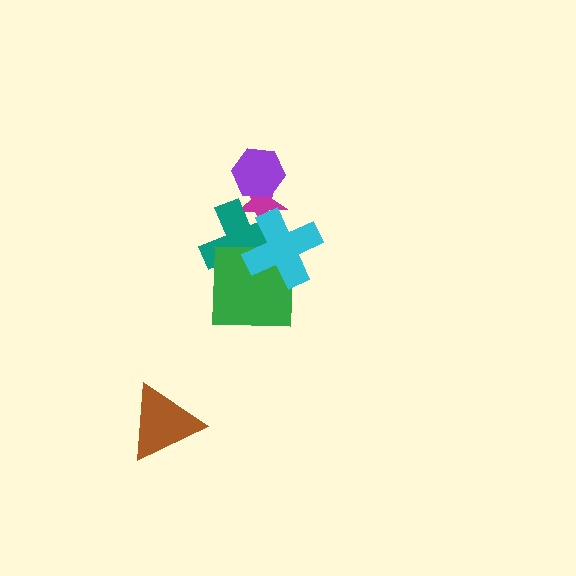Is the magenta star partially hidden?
Yes, it is partially covered by another shape.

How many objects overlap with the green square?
2 objects overlap with the green square.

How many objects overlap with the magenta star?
3 objects overlap with the magenta star.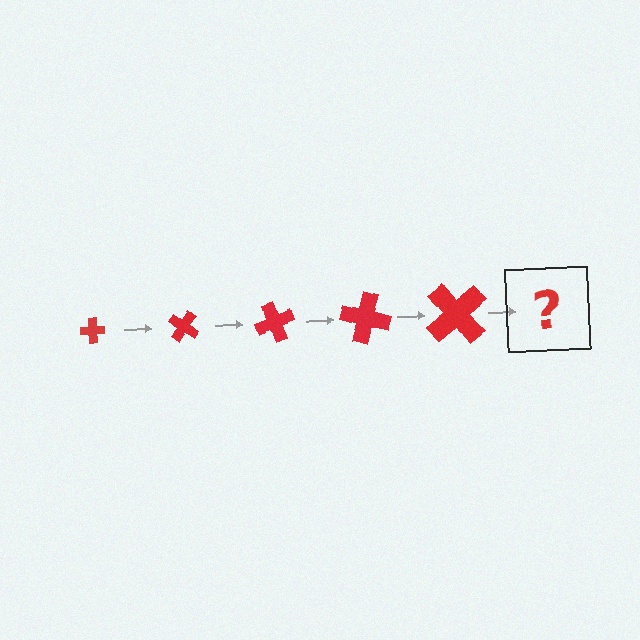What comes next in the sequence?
The next element should be a cross, larger than the previous one and rotated 175 degrees from the start.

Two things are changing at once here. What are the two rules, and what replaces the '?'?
The two rules are that the cross grows larger each step and it rotates 35 degrees each step. The '?' should be a cross, larger than the previous one and rotated 175 degrees from the start.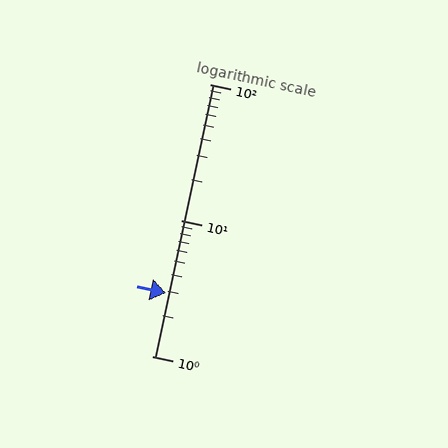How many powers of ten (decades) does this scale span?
The scale spans 2 decades, from 1 to 100.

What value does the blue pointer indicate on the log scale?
The pointer indicates approximately 2.9.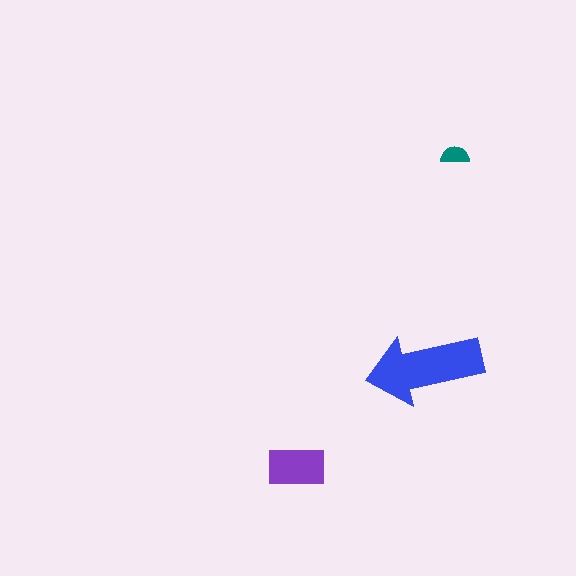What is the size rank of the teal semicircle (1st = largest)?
3rd.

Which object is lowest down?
The purple rectangle is bottommost.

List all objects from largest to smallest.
The blue arrow, the purple rectangle, the teal semicircle.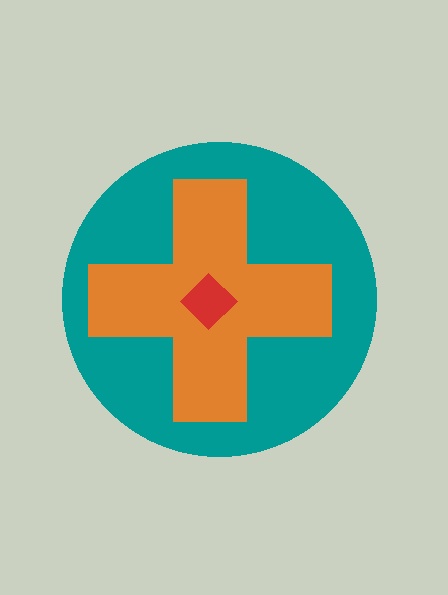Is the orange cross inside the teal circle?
Yes.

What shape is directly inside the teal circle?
The orange cross.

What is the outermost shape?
The teal circle.